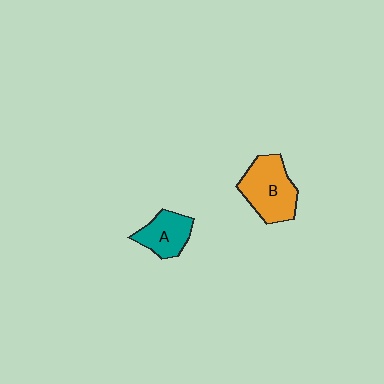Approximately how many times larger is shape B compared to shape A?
Approximately 1.5 times.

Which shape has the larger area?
Shape B (orange).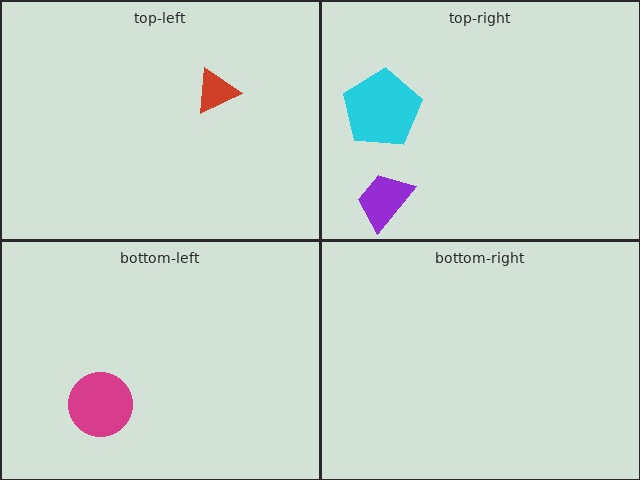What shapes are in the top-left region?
The red triangle.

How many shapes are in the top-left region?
1.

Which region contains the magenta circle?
The bottom-left region.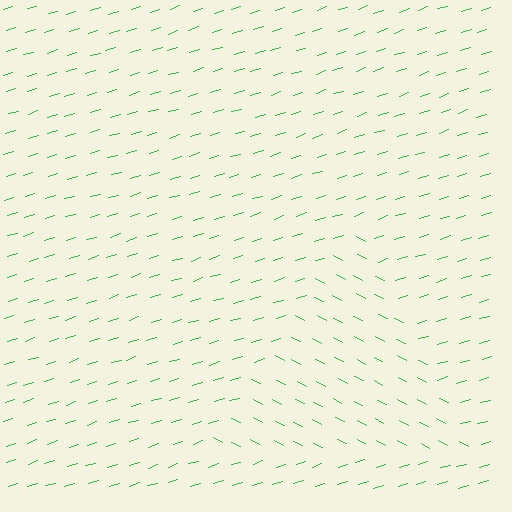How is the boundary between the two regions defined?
The boundary is defined purely by a change in line orientation (approximately 45 degrees difference). All lines are the same color and thickness.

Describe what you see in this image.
The image is filled with small green line segments. A triangle region in the image has lines oriented differently from the surrounding lines, creating a visible texture boundary.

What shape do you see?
I see a triangle.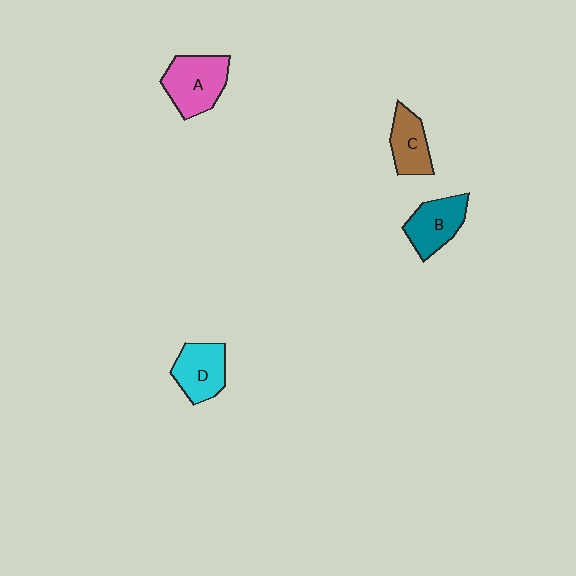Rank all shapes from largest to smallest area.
From largest to smallest: A (pink), D (cyan), B (teal), C (brown).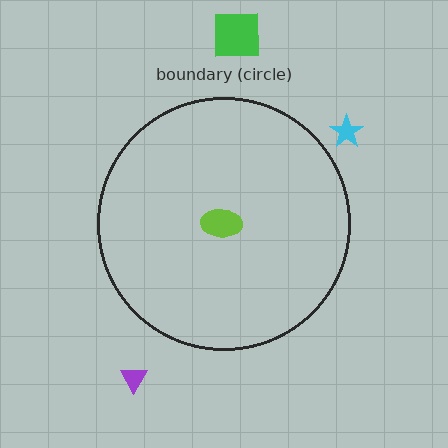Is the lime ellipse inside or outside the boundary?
Inside.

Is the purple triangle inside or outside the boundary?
Outside.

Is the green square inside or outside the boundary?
Outside.